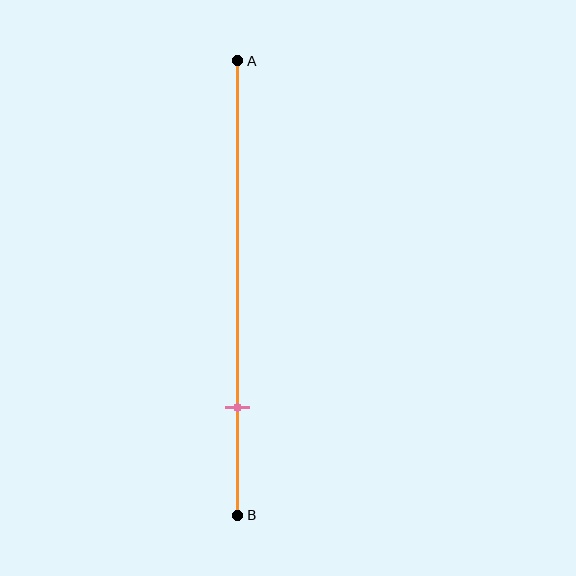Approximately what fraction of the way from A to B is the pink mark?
The pink mark is approximately 75% of the way from A to B.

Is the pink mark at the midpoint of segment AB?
No, the mark is at about 75% from A, not at the 50% midpoint.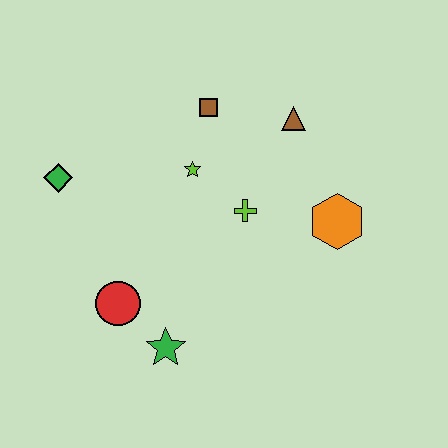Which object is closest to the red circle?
The green star is closest to the red circle.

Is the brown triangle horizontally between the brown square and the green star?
No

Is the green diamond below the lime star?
Yes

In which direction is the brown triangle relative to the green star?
The brown triangle is above the green star.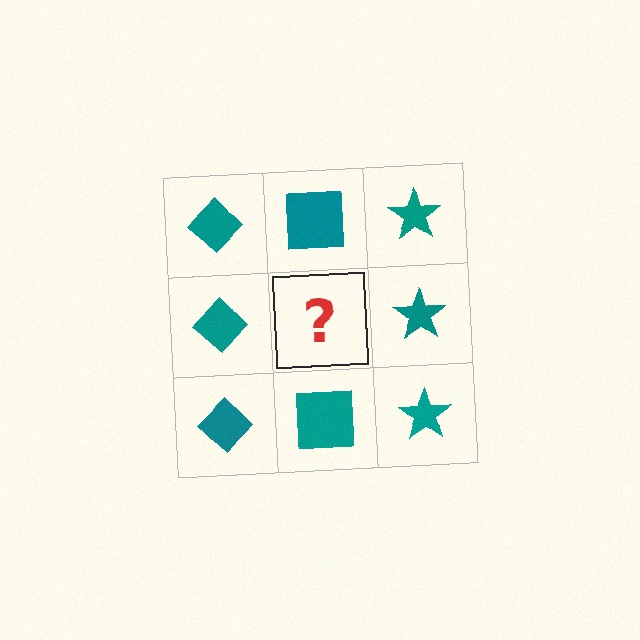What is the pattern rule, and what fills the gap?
The rule is that each column has a consistent shape. The gap should be filled with a teal square.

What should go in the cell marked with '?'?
The missing cell should contain a teal square.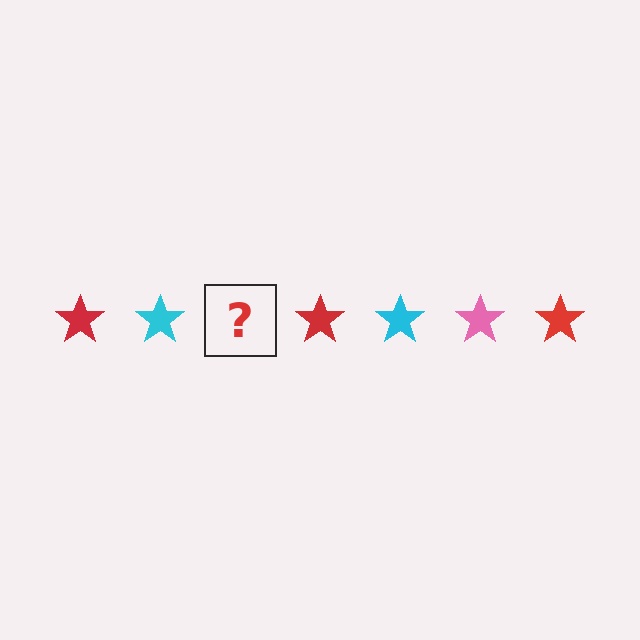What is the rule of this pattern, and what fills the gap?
The rule is that the pattern cycles through red, cyan, pink stars. The gap should be filled with a pink star.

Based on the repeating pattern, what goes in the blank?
The blank should be a pink star.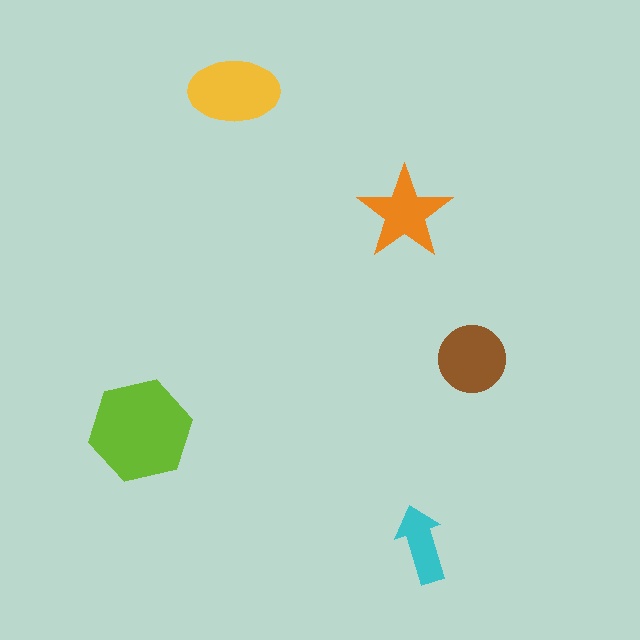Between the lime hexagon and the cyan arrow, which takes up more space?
The lime hexagon.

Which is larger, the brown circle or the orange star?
The brown circle.